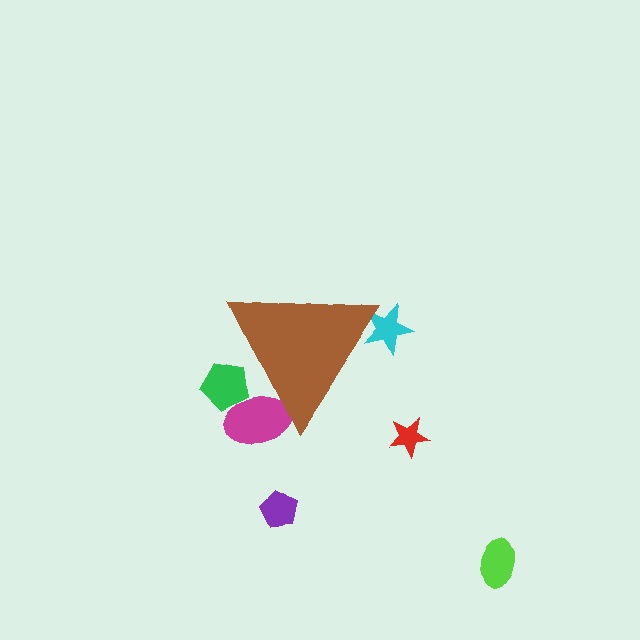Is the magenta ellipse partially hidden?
Yes, the magenta ellipse is partially hidden behind the brown triangle.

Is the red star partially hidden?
No, the red star is fully visible.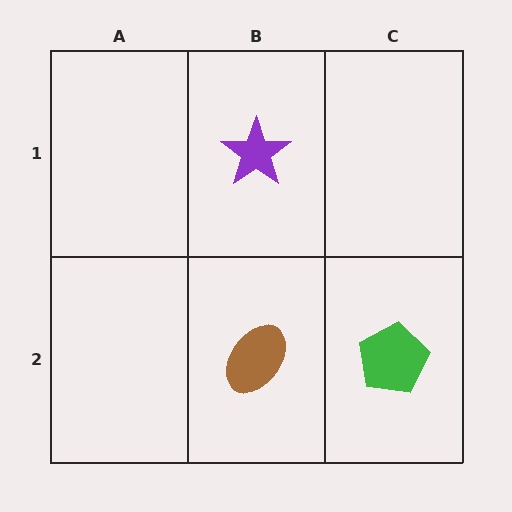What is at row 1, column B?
A purple star.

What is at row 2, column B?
A brown ellipse.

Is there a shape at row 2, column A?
No, that cell is empty.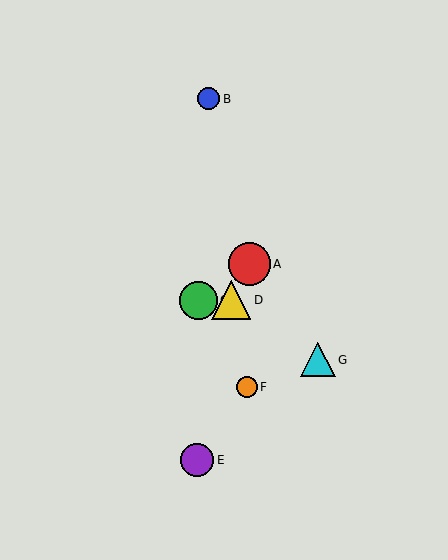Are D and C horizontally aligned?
Yes, both are at y≈300.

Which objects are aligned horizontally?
Objects C, D are aligned horizontally.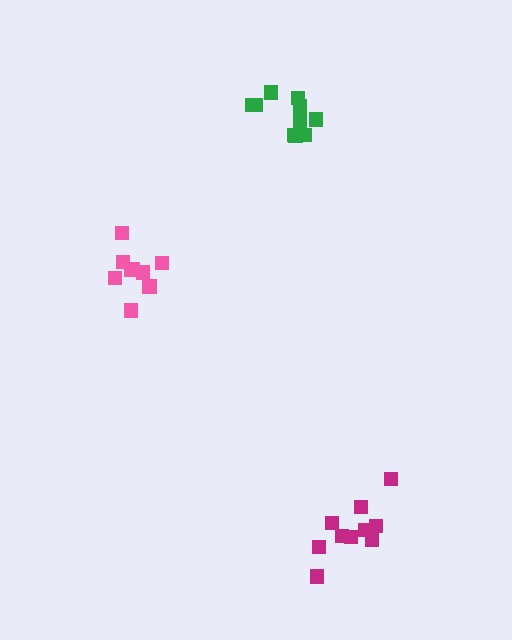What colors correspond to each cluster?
The clusters are colored: pink, magenta, green.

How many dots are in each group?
Group 1: 9 dots, Group 2: 10 dots, Group 3: 10 dots (29 total).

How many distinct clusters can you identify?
There are 3 distinct clusters.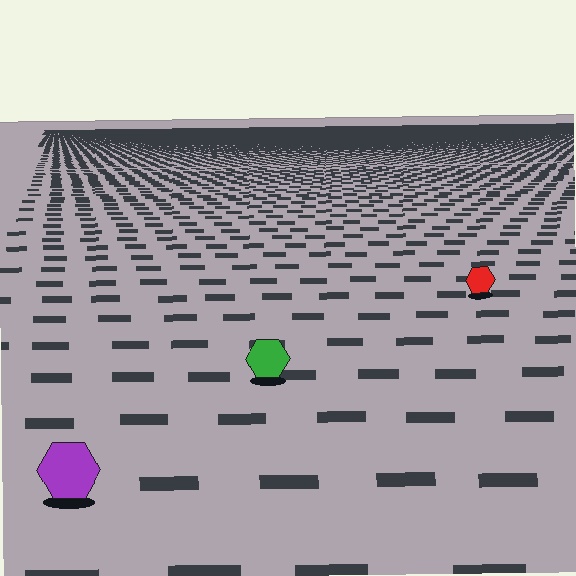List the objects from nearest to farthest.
From nearest to farthest: the purple hexagon, the green hexagon, the red hexagon.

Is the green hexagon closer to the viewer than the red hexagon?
Yes. The green hexagon is closer — you can tell from the texture gradient: the ground texture is coarser near it.